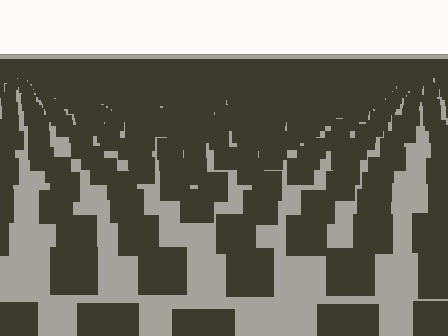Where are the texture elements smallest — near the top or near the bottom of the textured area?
Near the top.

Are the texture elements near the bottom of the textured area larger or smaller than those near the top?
Larger. Near the bottom, elements are closer to the viewer and appear at a bigger on-screen size.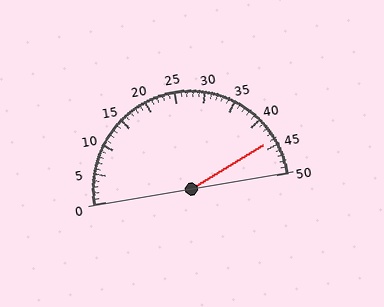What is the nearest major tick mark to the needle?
The nearest major tick mark is 45.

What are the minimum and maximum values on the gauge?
The gauge ranges from 0 to 50.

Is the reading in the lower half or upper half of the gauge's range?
The reading is in the upper half of the range (0 to 50).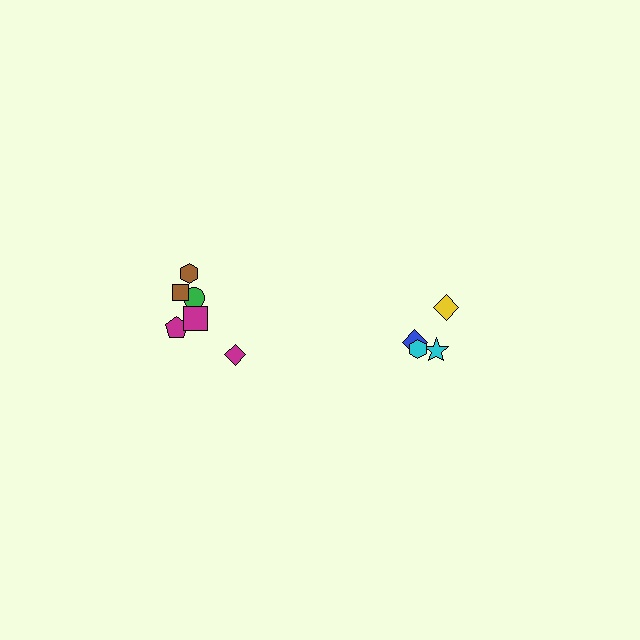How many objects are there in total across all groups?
There are 10 objects.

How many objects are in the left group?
There are 6 objects.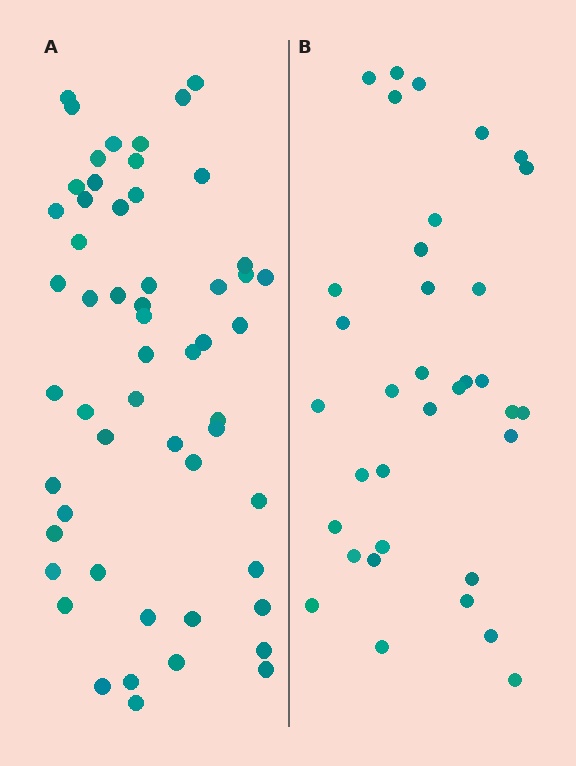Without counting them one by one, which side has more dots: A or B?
Region A (the left region) has more dots.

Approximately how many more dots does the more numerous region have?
Region A has approximately 20 more dots than region B.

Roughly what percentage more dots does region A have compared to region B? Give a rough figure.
About 55% more.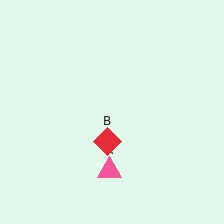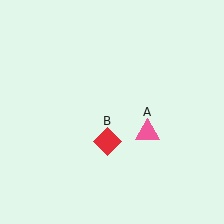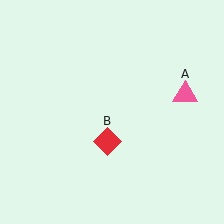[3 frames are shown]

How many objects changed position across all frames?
1 object changed position: pink triangle (object A).